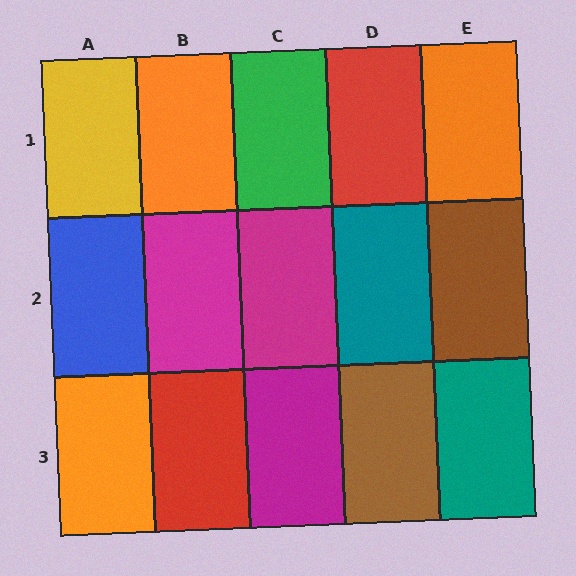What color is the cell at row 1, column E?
Orange.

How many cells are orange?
3 cells are orange.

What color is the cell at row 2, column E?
Brown.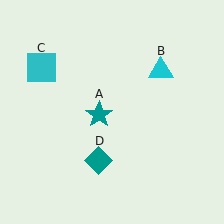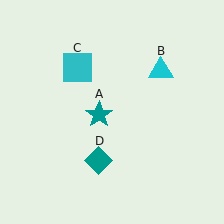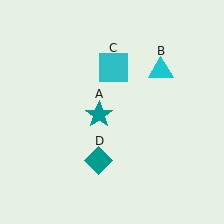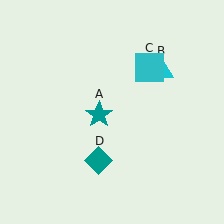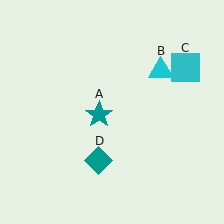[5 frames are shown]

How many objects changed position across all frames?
1 object changed position: cyan square (object C).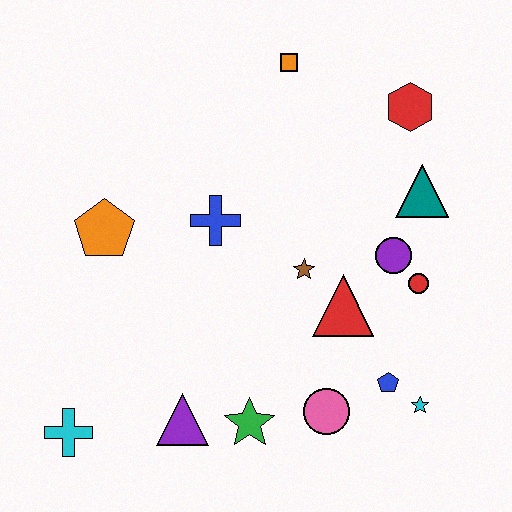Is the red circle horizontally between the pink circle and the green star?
No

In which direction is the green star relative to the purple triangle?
The green star is to the right of the purple triangle.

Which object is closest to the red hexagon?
The teal triangle is closest to the red hexagon.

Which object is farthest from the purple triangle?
The red hexagon is farthest from the purple triangle.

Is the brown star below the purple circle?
Yes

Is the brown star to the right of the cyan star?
No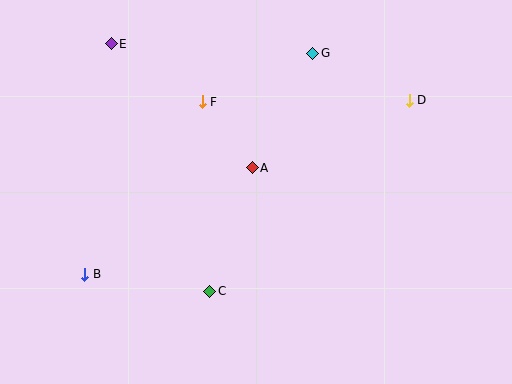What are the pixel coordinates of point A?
Point A is at (252, 168).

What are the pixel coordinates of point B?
Point B is at (85, 274).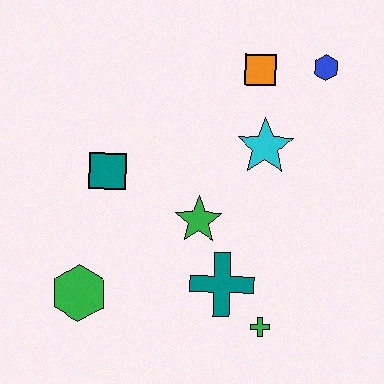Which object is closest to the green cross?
The teal cross is closest to the green cross.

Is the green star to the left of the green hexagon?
No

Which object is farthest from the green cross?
The blue hexagon is farthest from the green cross.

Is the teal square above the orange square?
No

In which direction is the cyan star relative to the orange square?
The cyan star is below the orange square.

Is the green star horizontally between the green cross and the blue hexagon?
No